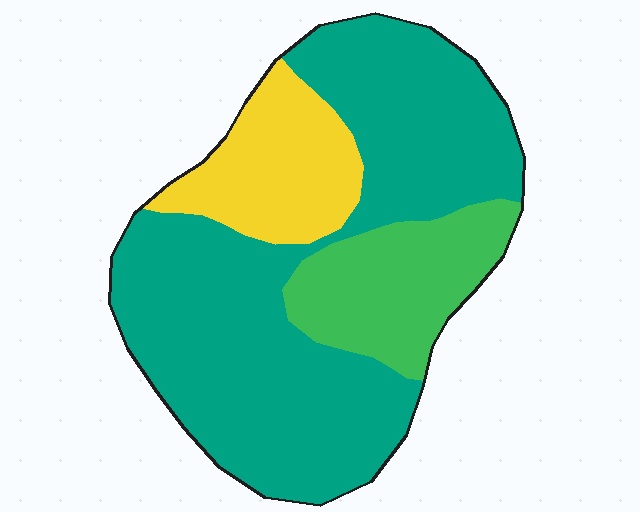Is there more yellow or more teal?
Teal.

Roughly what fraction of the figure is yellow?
Yellow covers 17% of the figure.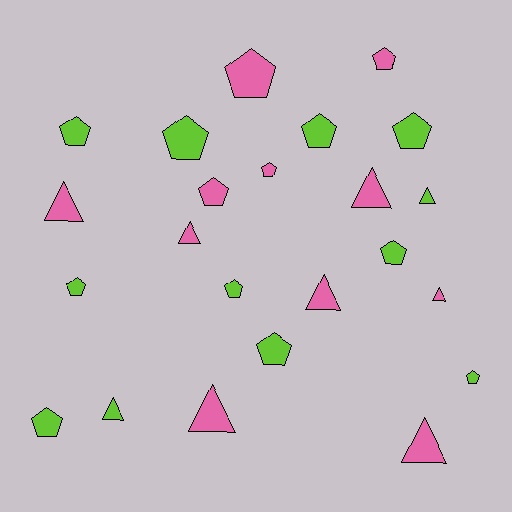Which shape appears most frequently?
Pentagon, with 14 objects.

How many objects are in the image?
There are 23 objects.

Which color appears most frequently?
Lime, with 12 objects.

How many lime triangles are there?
There are 2 lime triangles.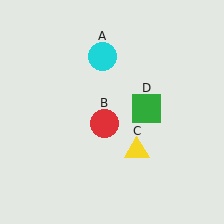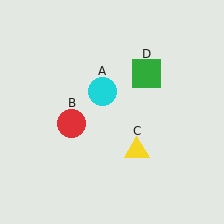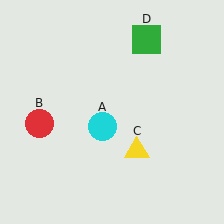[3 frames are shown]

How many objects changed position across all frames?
3 objects changed position: cyan circle (object A), red circle (object B), green square (object D).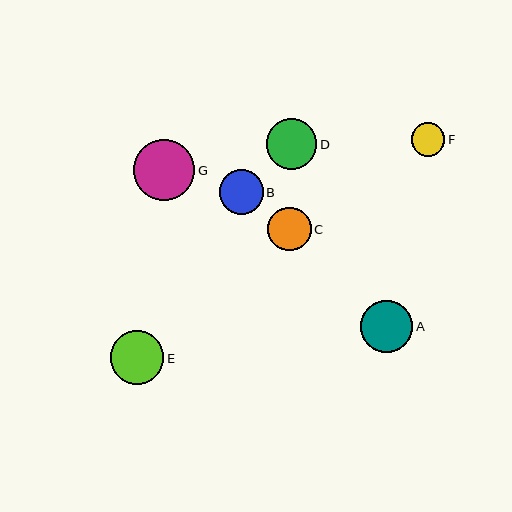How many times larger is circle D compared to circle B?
Circle D is approximately 1.1 times the size of circle B.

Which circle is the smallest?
Circle F is the smallest with a size of approximately 34 pixels.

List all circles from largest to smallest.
From largest to smallest: G, E, A, D, B, C, F.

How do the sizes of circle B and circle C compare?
Circle B and circle C are approximately the same size.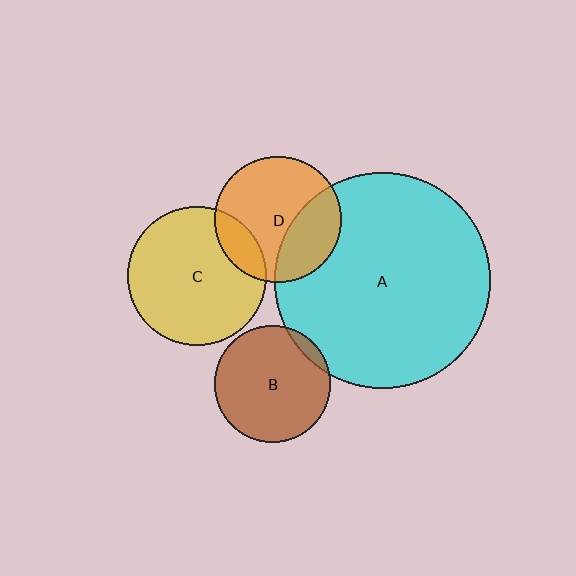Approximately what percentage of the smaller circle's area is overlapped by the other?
Approximately 5%.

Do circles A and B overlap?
Yes.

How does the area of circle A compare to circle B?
Approximately 3.4 times.